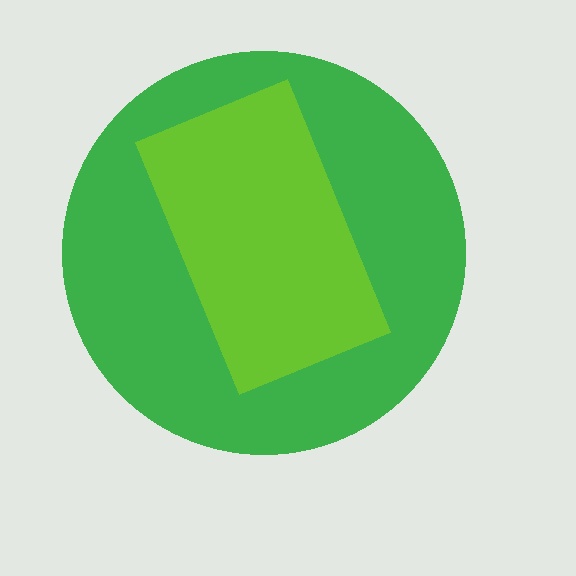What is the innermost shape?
The lime rectangle.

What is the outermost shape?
The green circle.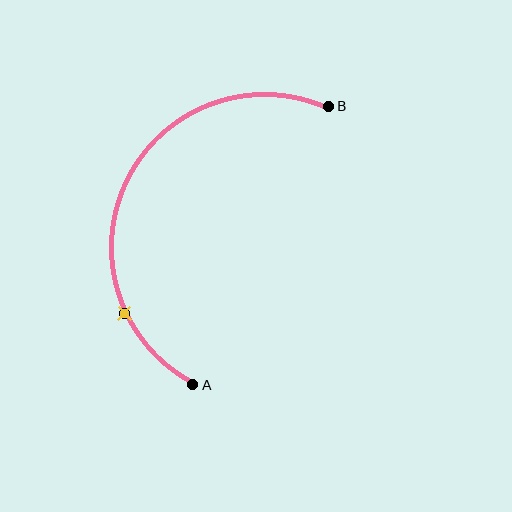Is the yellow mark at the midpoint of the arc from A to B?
No. The yellow mark lies on the arc but is closer to endpoint A. The arc midpoint would be at the point on the curve equidistant along the arc from both A and B.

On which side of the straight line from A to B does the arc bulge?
The arc bulges to the left of the straight line connecting A and B.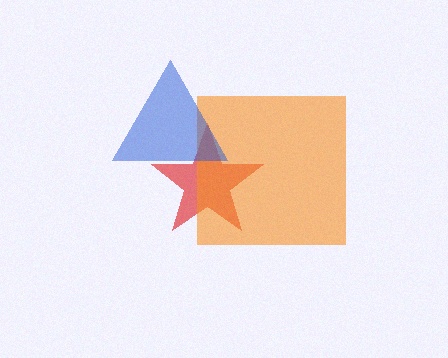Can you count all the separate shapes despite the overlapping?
Yes, there are 3 separate shapes.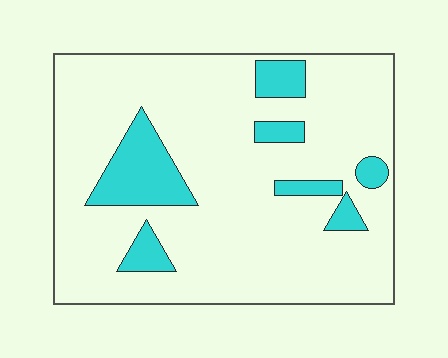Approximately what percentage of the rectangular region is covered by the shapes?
Approximately 15%.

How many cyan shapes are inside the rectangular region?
7.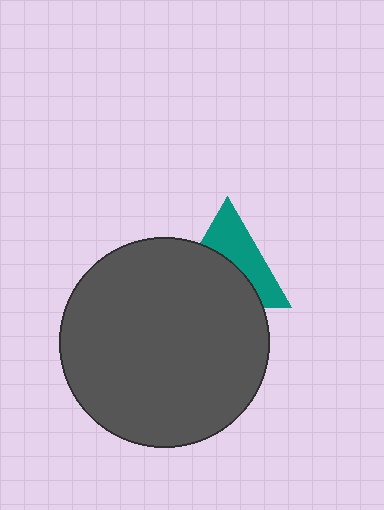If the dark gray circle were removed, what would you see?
You would see the complete teal triangle.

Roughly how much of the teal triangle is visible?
About half of it is visible (roughly 46%).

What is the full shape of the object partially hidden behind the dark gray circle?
The partially hidden object is a teal triangle.